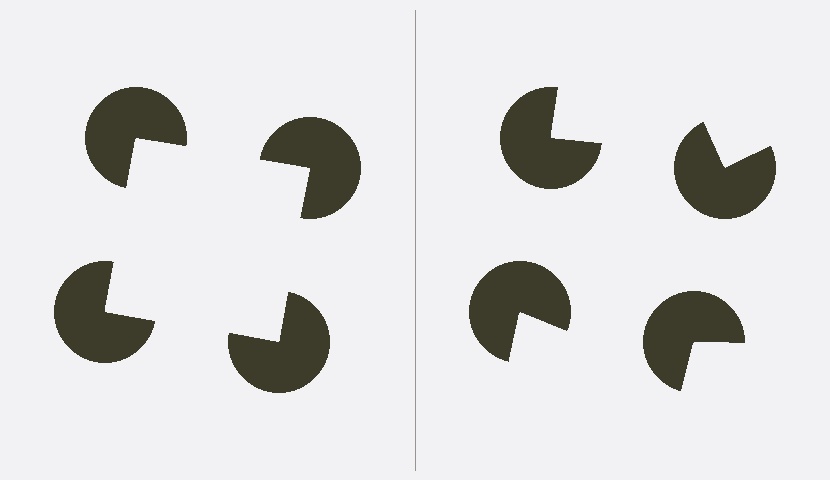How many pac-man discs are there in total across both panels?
8 — 4 on each side.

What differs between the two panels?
The pac-man discs are positioned identically on both sides; only the wedge orientations differ. On the left they align to a square; on the right they are misaligned.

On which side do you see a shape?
An illusory square appears on the left side. On the right side the wedge cuts are rotated, so no coherent shape forms.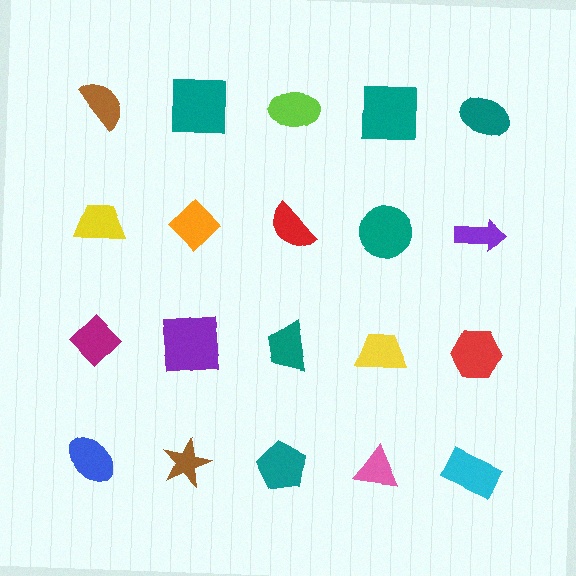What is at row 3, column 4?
A yellow trapezoid.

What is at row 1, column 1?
A brown semicircle.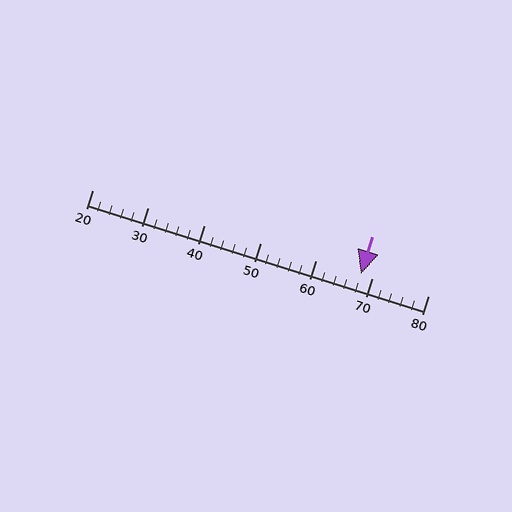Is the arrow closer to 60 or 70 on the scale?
The arrow is closer to 70.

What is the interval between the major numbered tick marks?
The major tick marks are spaced 10 units apart.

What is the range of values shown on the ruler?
The ruler shows values from 20 to 80.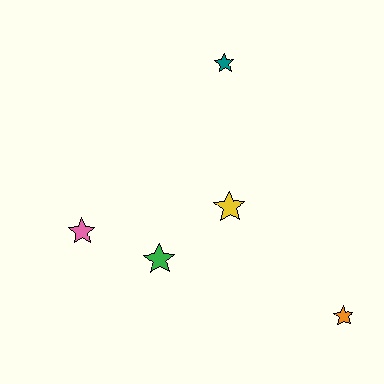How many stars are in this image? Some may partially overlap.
There are 5 stars.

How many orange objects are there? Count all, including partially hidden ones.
There is 1 orange object.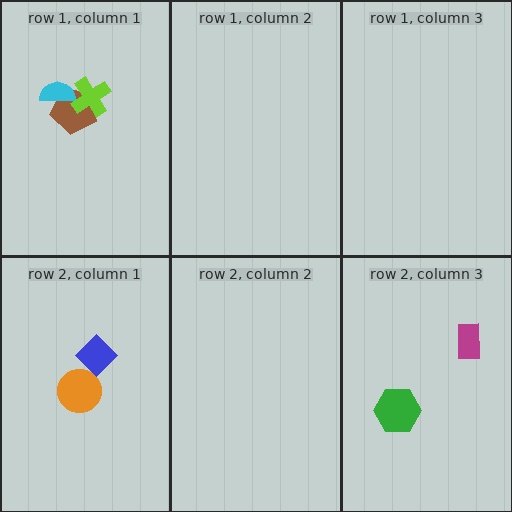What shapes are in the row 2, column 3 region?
The green hexagon, the magenta rectangle.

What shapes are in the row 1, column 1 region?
The brown pentagon, the cyan semicircle, the lime cross.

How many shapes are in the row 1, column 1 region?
3.